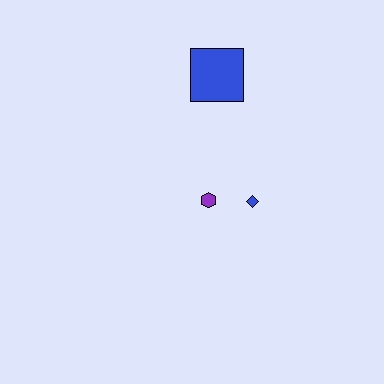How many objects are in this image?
There are 3 objects.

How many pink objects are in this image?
There are no pink objects.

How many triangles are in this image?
There are no triangles.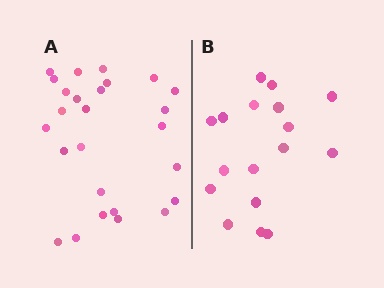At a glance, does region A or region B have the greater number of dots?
Region A (the left region) has more dots.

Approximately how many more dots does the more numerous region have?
Region A has roughly 8 or so more dots than region B.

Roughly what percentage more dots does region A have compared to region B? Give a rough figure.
About 55% more.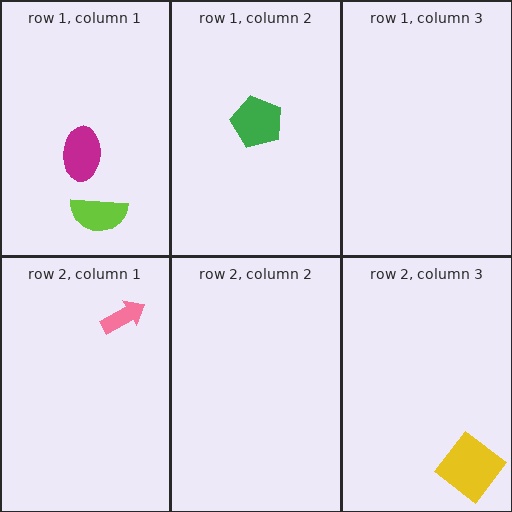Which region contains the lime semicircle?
The row 1, column 1 region.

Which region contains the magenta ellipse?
The row 1, column 1 region.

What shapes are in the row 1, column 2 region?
The green pentagon.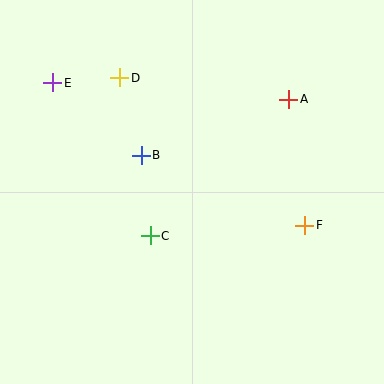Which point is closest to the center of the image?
Point C at (150, 236) is closest to the center.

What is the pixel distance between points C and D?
The distance between C and D is 161 pixels.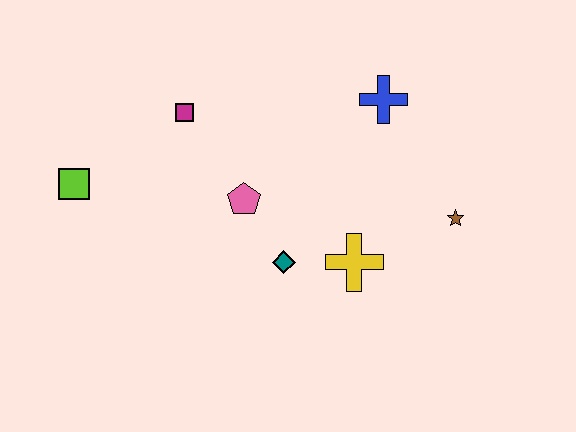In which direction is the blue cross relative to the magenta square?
The blue cross is to the right of the magenta square.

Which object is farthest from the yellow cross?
The lime square is farthest from the yellow cross.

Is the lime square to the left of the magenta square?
Yes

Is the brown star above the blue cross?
No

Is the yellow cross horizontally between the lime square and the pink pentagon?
No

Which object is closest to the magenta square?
The pink pentagon is closest to the magenta square.